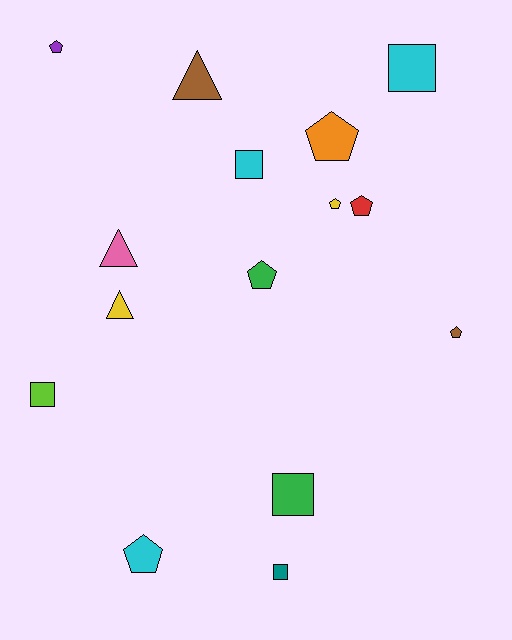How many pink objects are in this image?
There is 1 pink object.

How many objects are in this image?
There are 15 objects.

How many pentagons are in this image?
There are 7 pentagons.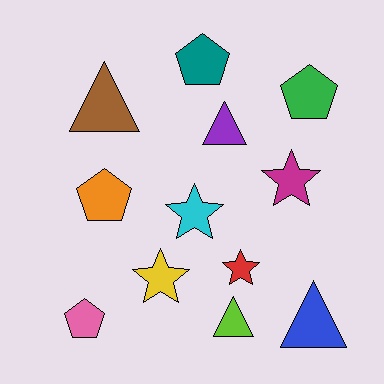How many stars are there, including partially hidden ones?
There are 4 stars.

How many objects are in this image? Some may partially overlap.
There are 12 objects.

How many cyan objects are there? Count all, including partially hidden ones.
There is 1 cyan object.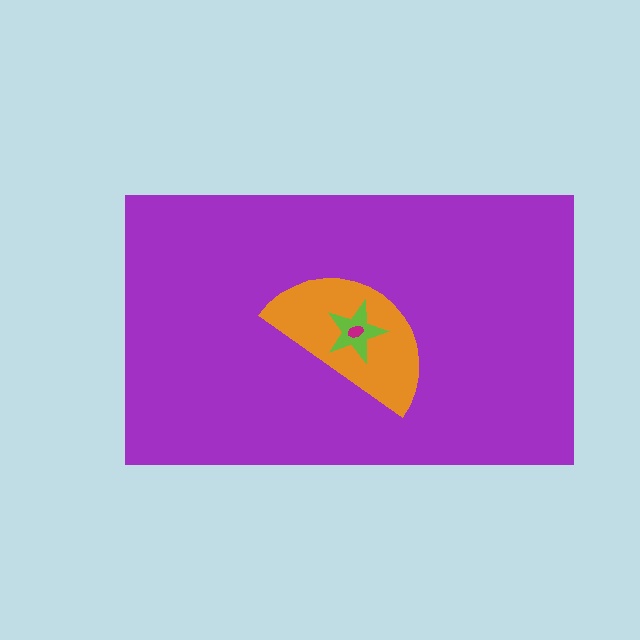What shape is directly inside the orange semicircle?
The lime star.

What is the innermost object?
The magenta ellipse.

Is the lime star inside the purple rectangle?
Yes.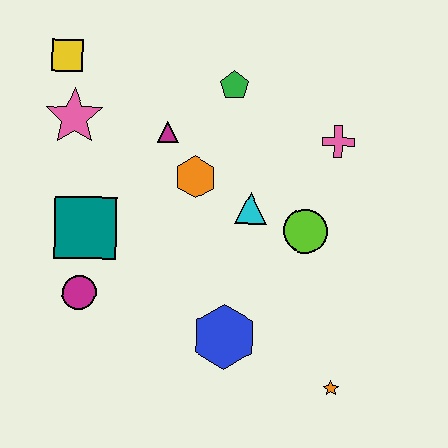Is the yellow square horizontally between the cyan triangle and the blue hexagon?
No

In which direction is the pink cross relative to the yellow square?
The pink cross is to the right of the yellow square.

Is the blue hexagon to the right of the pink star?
Yes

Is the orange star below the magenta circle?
Yes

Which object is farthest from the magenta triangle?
The orange star is farthest from the magenta triangle.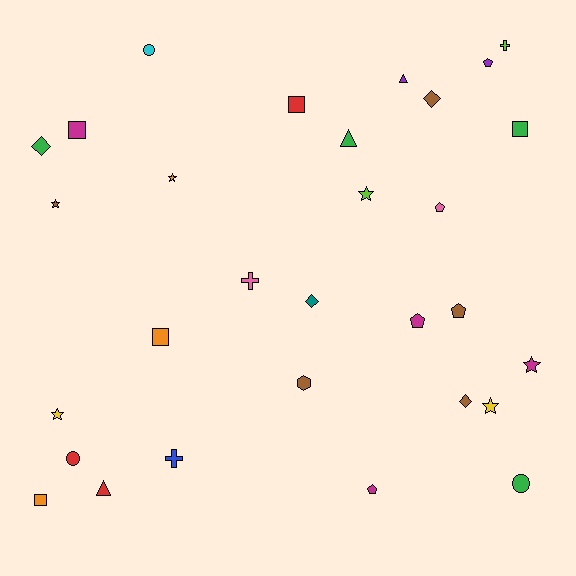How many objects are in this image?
There are 30 objects.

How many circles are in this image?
There are 3 circles.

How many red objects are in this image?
There are 3 red objects.